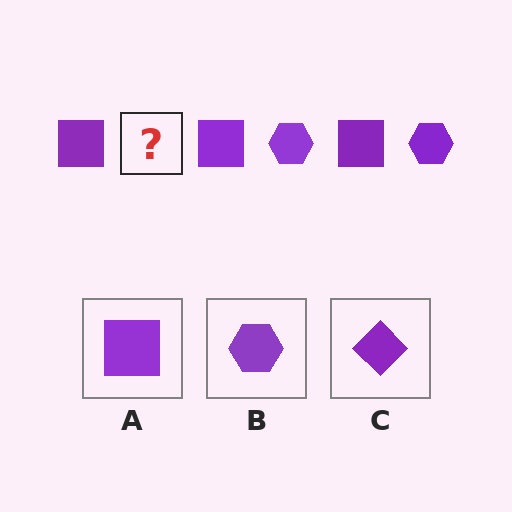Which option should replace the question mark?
Option B.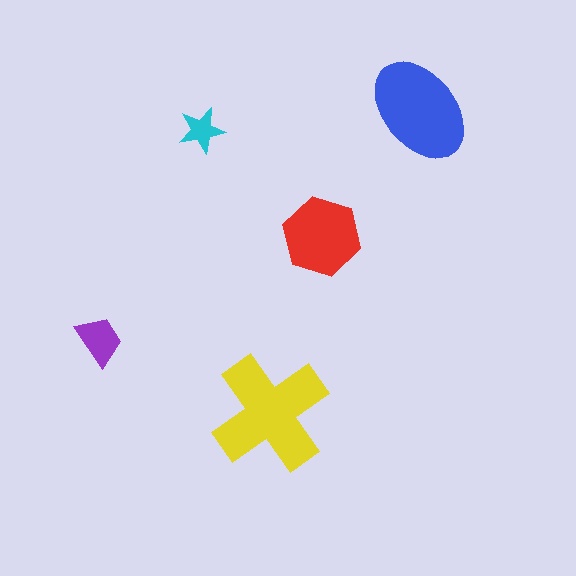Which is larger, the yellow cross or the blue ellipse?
The yellow cross.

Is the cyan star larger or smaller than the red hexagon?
Smaller.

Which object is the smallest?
The cyan star.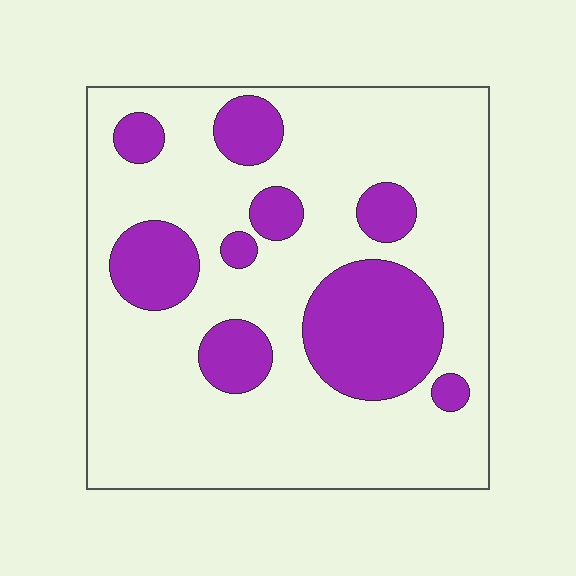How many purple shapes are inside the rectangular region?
9.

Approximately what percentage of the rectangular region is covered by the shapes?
Approximately 25%.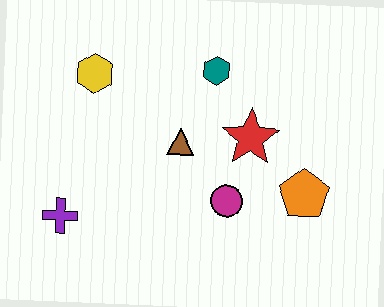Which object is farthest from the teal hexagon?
The purple cross is farthest from the teal hexagon.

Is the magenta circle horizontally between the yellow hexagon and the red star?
Yes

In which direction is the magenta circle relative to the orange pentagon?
The magenta circle is to the left of the orange pentagon.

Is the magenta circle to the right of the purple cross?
Yes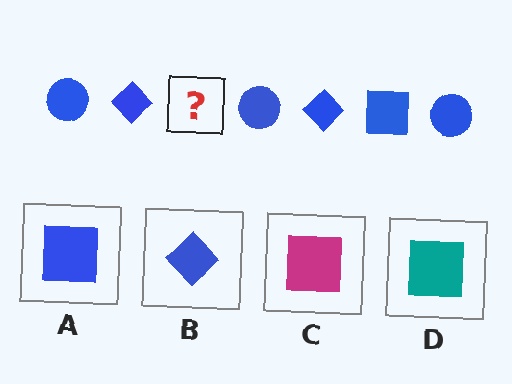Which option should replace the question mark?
Option A.